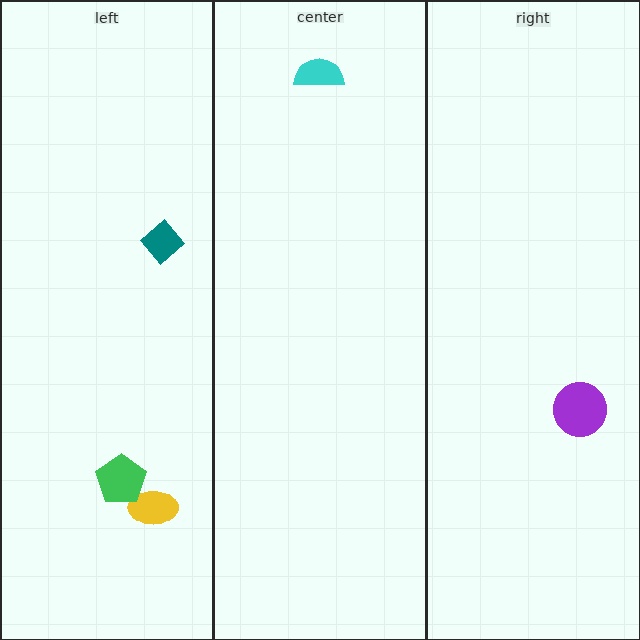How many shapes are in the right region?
1.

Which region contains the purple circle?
The right region.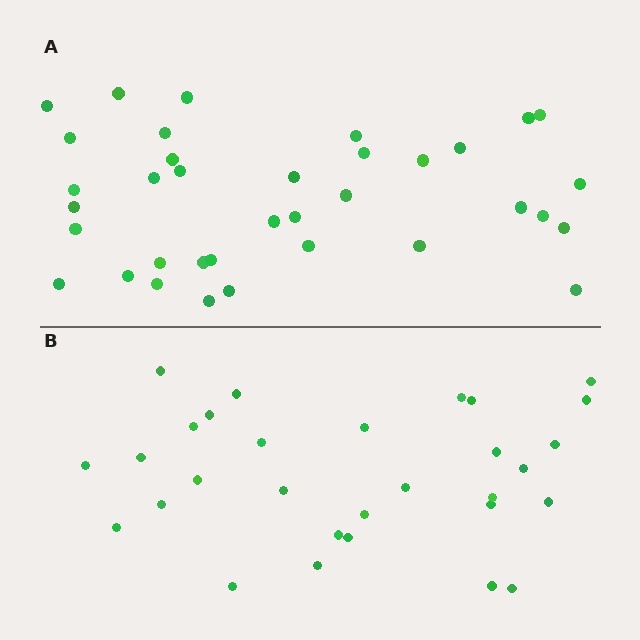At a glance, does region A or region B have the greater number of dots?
Region A (the top region) has more dots.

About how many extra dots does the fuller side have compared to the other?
Region A has about 6 more dots than region B.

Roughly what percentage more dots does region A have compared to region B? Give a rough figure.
About 20% more.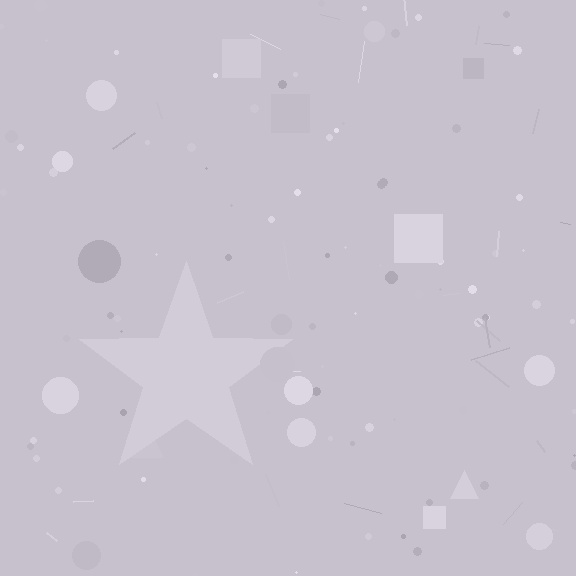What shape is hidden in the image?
A star is hidden in the image.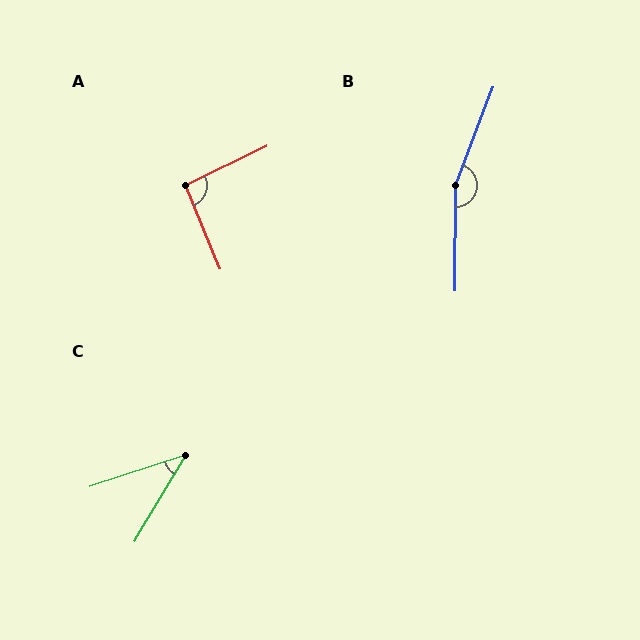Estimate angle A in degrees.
Approximately 94 degrees.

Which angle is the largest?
B, at approximately 160 degrees.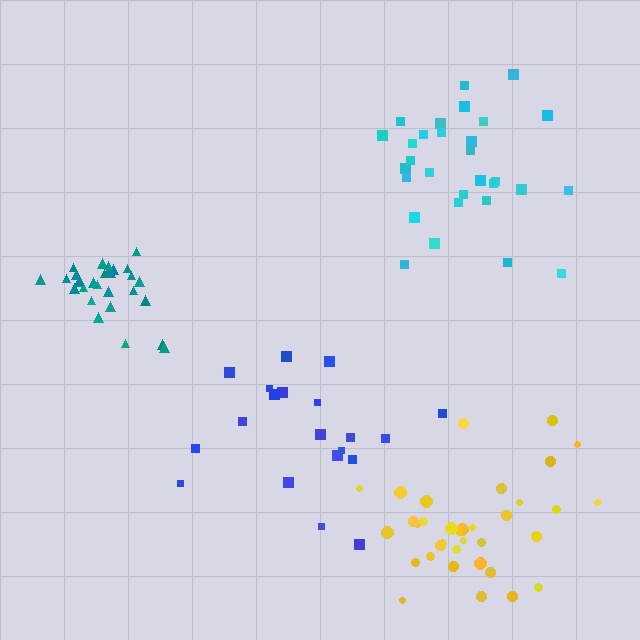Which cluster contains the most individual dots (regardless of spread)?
Yellow (35).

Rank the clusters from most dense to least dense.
teal, yellow, cyan, blue.